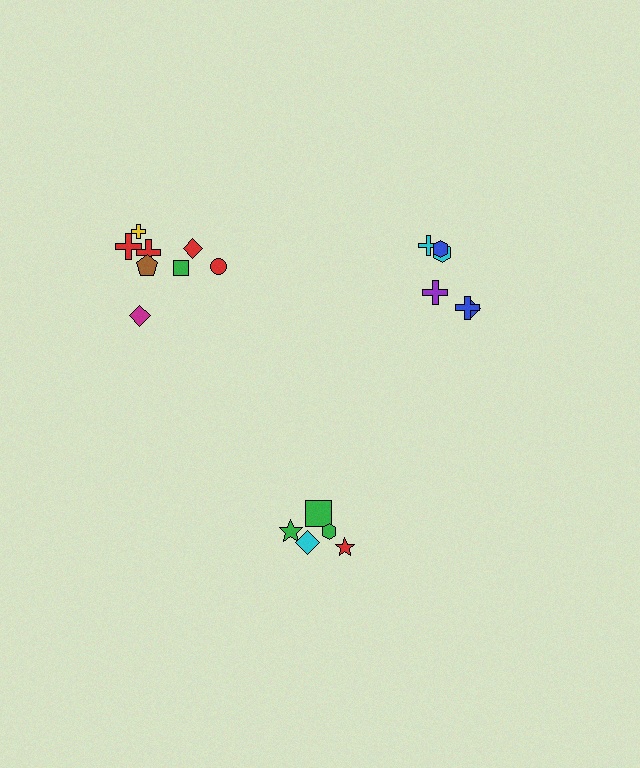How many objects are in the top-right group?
There are 6 objects.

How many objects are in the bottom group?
There are 5 objects.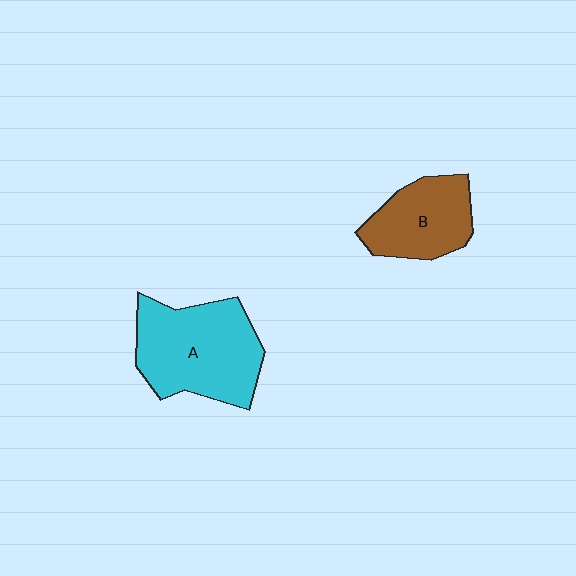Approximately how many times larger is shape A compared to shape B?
Approximately 1.5 times.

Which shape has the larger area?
Shape A (cyan).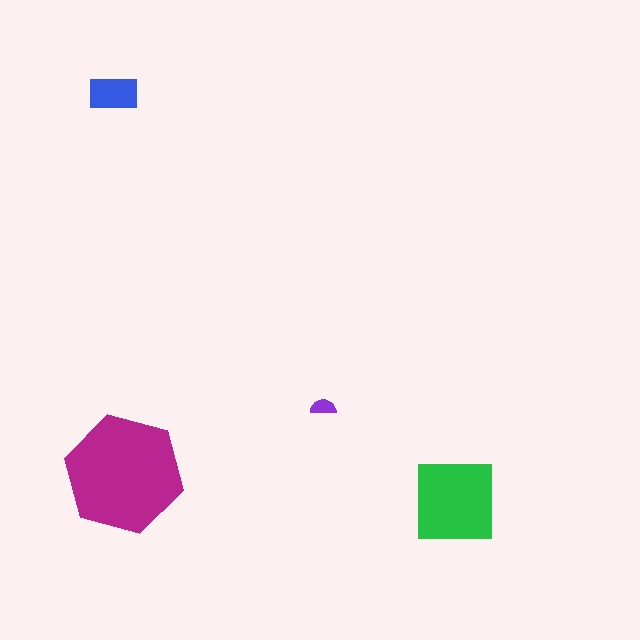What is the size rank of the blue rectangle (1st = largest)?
3rd.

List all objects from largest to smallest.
The magenta hexagon, the green square, the blue rectangle, the purple semicircle.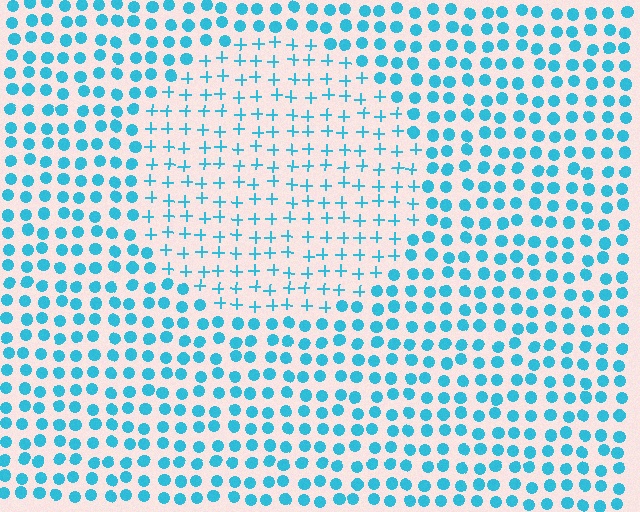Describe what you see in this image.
The image is filled with small cyan elements arranged in a uniform grid. A circle-shaped region contains plus signs, while the surrounding area contains circles. The boundary is defined purely by the change in element shape.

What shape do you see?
I see a circle.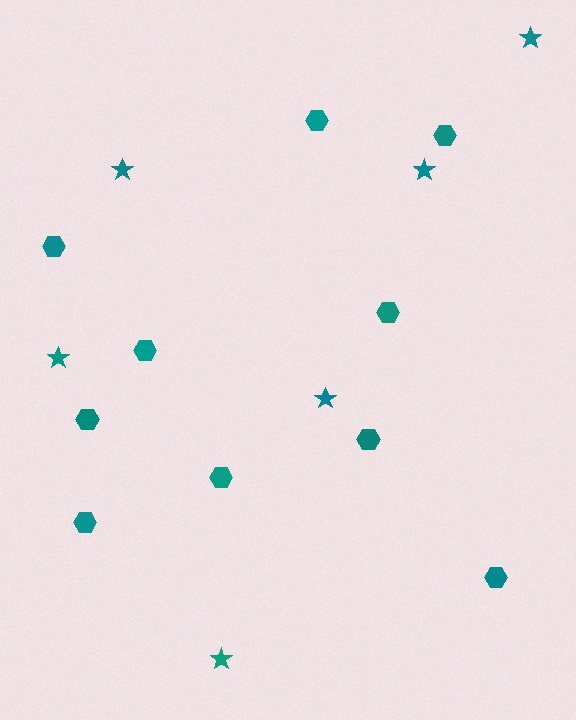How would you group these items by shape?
There are 2 groups: one group of stars (6) and one group of hexagons (10).